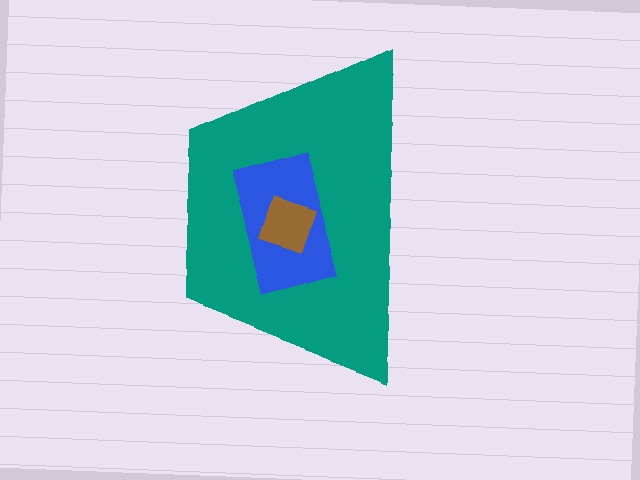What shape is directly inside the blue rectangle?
The brown diamond.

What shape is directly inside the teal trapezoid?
The blue rectangle.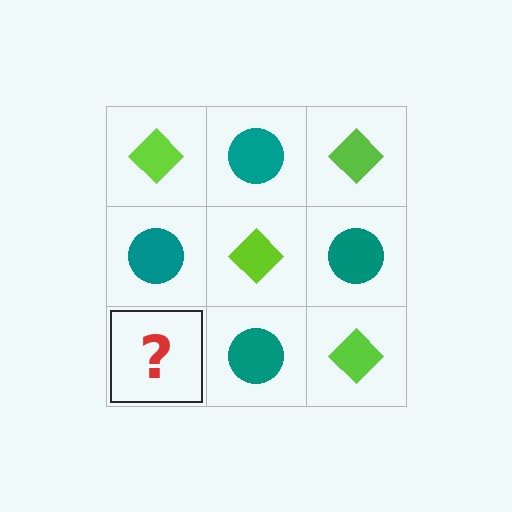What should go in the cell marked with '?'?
The missing cell should contain a lime diamond.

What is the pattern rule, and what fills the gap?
The rule is that it alternates lime diamond and teal circle in a checkerboard pattern. The gap should be filled with a lime diamond.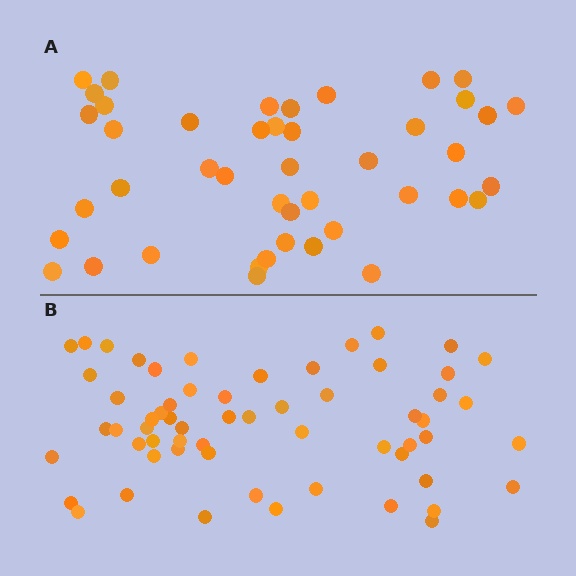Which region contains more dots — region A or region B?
Region B (the bottom region) has more dots.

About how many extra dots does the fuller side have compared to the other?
Region B has approximately 15 more dots than region A.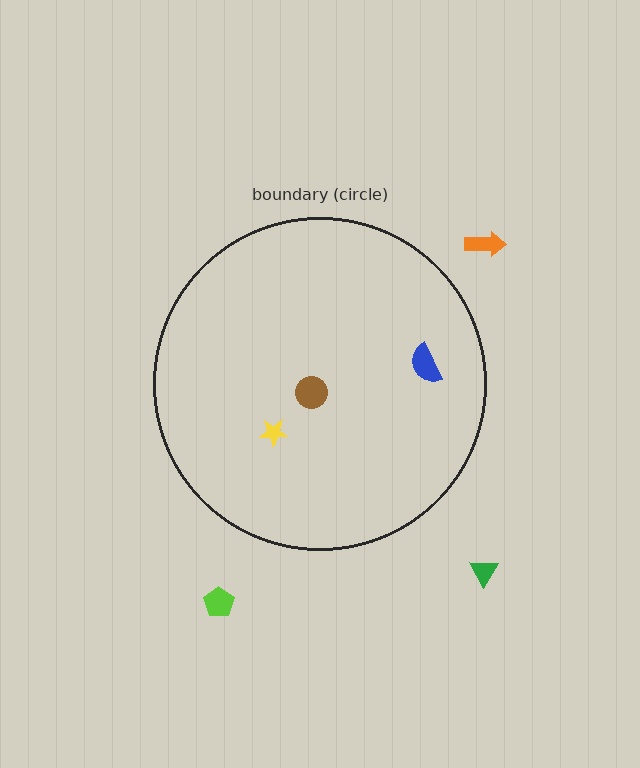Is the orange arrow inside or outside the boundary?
Outside.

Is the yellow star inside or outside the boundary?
Inside.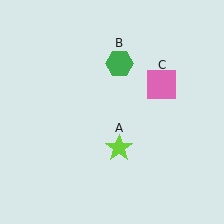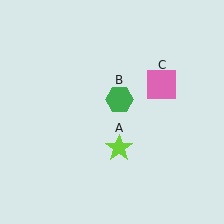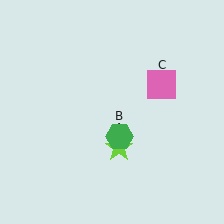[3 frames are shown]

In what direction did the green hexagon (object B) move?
The green hexagon (object B) moved down.